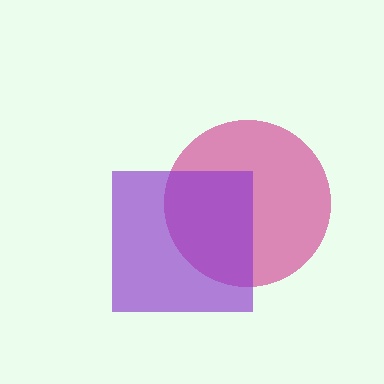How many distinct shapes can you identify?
There are 2 distinct shapes: a magenta circle, a purple square.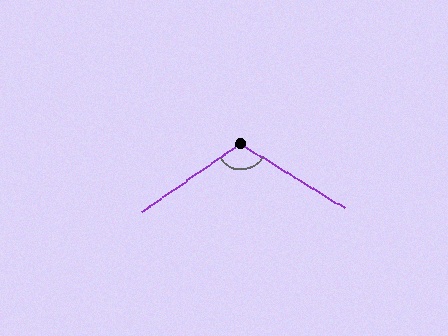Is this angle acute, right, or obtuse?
It is obtuse.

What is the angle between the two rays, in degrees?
Approximately 114 degrees.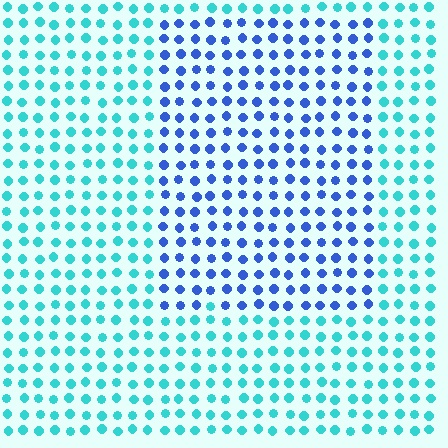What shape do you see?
I see a rectangle.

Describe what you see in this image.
The image is filled with small cyan elements in a uniform arrangement. A rectangle-shaped region is visible where the elements are tinted to a slightly different hue, forming a subtle color boundary.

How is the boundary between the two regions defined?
The boundary is defined purely by a slight shift in hue (about 46 degrees). Spacing, size, and orientation are identical on both sides.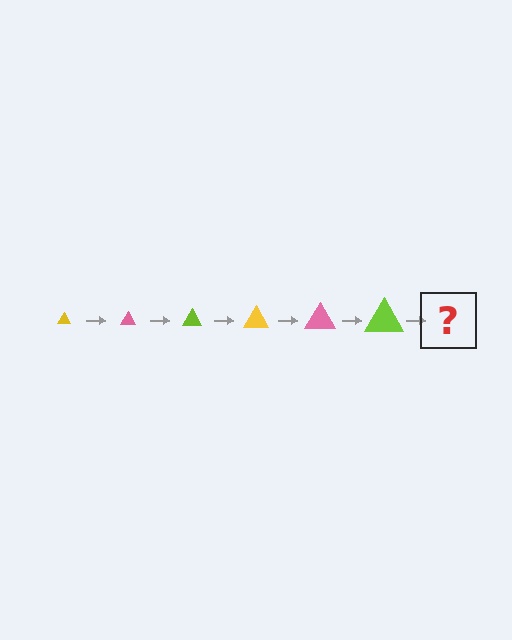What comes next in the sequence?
The next element should be a yellow triangle, larger than the previous one.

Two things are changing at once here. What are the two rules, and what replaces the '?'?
The two rules are that the triangle grows larger each step and the color cycles through yellow, pink, and lime. The '?' should be a yellow triangle, larger than the previous one.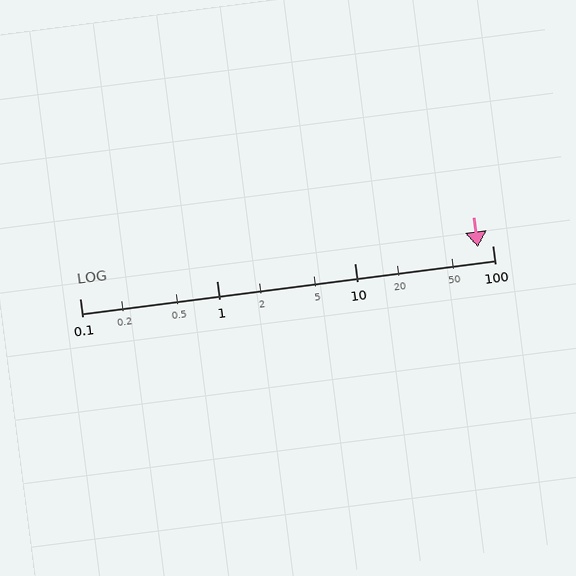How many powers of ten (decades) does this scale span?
The scale spans 3 decades, from 0.1 to 100.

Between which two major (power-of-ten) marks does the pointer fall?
The pointer is between 10 and 100.